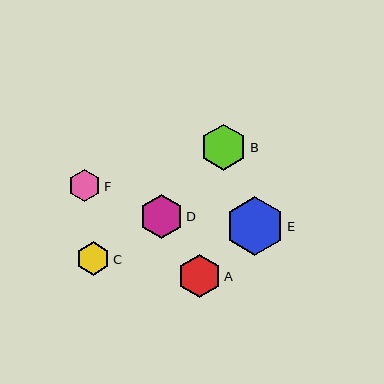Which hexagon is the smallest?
Hexagon F is the smallest with a size of approximately 32 pixels.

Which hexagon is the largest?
Hexagon E is the largest with a size of approximately 59 pixels.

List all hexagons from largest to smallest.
From largest to smallest: E, B, D, A, C, F.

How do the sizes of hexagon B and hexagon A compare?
Hexagon B and hexagon A are approximately the same size.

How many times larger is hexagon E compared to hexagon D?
Hexagon E is approximately 1.3 times the size of hexagon D.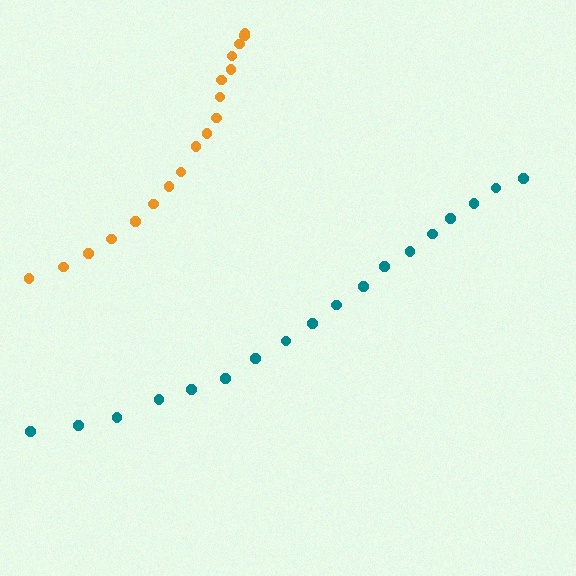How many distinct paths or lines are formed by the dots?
There are 2 distinct paths.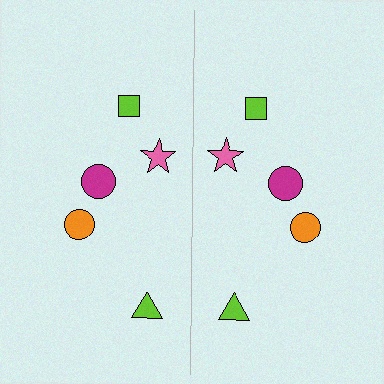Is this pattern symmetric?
Yes, this pattern has bilateral (reflection) symmetry.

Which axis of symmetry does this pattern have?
The pattern has a vertical axis of symmetry running through the center of the image.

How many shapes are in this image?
There are 10 shapes in this image.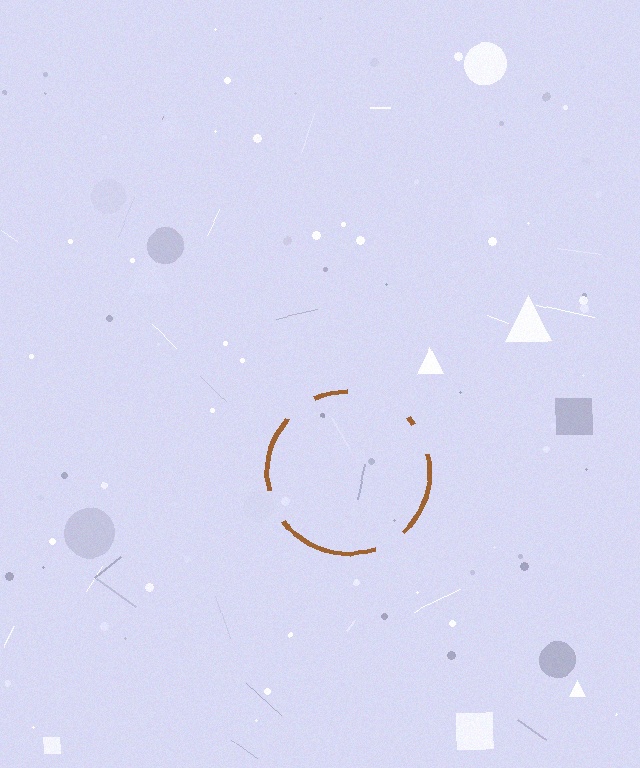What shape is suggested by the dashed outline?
The dashed outline suggests a circle.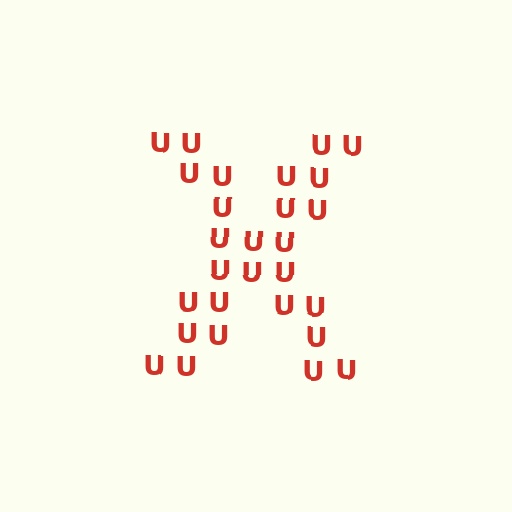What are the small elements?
The small elements are letter U's.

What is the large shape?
The large shape is the letter X.